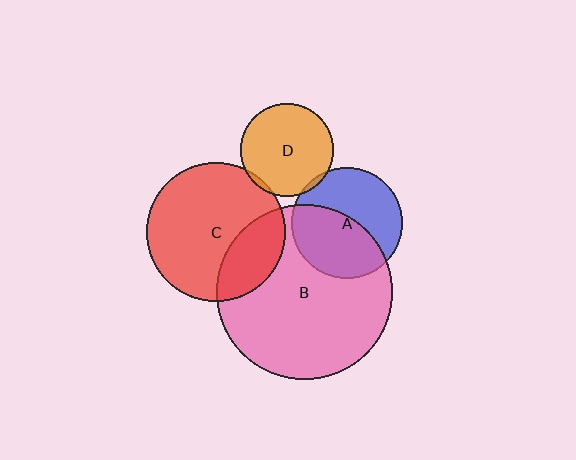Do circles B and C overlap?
Yes.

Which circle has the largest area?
Circle B (pink).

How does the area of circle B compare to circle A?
Approximately 2.5 times.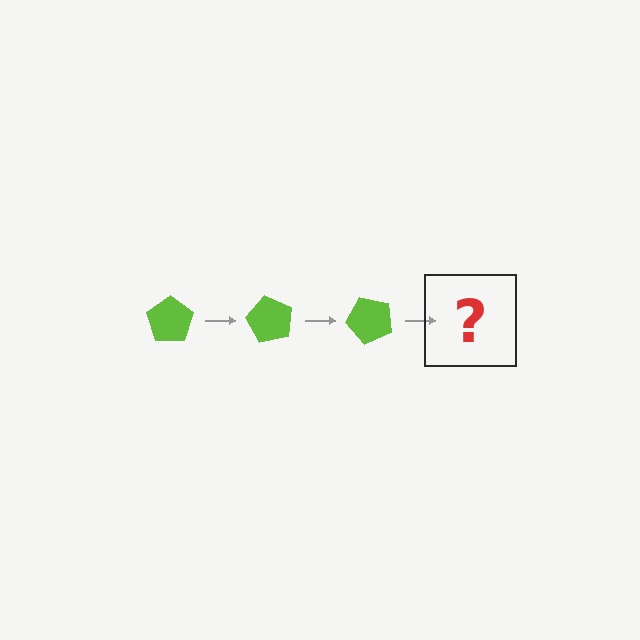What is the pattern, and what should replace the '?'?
The pattern is that the pentagon rotates 60 degrees each step. The '?' should be a lime pentagon rotated 180 degrees.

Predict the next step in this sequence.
The next step is a lime pentagon rotated 180 degrees.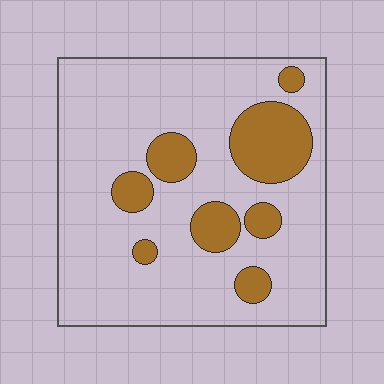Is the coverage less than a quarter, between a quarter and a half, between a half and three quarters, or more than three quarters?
Less than a quarter.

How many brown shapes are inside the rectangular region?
8.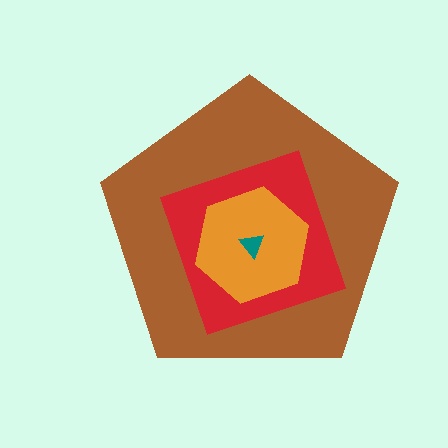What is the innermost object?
The teal triangle.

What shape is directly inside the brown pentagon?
The red diamond.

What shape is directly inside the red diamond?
The orange hexagon.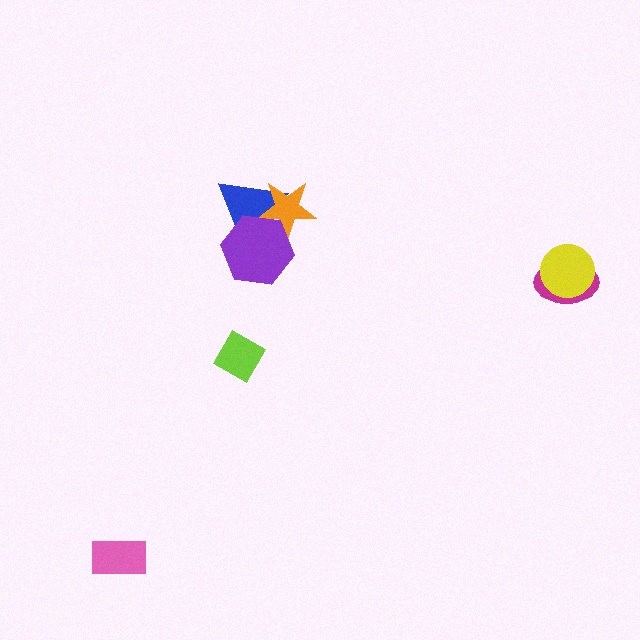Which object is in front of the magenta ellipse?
The yellow circle is in front of the magenta ellipse.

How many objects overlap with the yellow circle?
1 object overlaps with the yellow circle.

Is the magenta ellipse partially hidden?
Yes, it is partially covered by another shape.